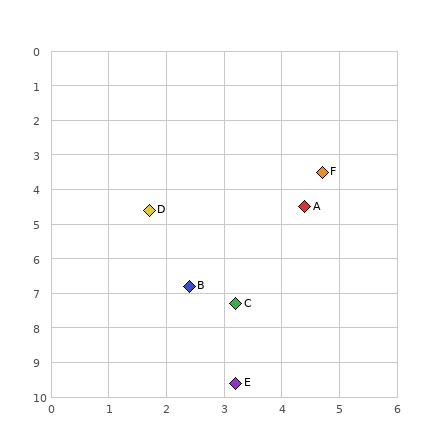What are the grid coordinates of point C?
Point C is at approximately (3.2, 7.3).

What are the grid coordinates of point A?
Point A is at approximately (4.4, 4.5).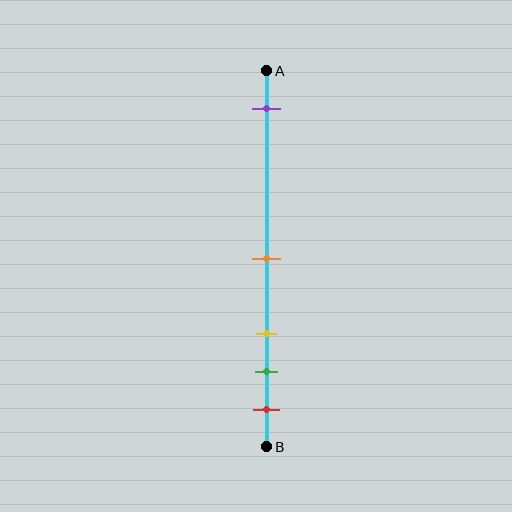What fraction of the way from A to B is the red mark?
The red mark is approximately 90% (0.9) of the way from A to B.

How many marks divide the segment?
There are 5 marks dividing the segment.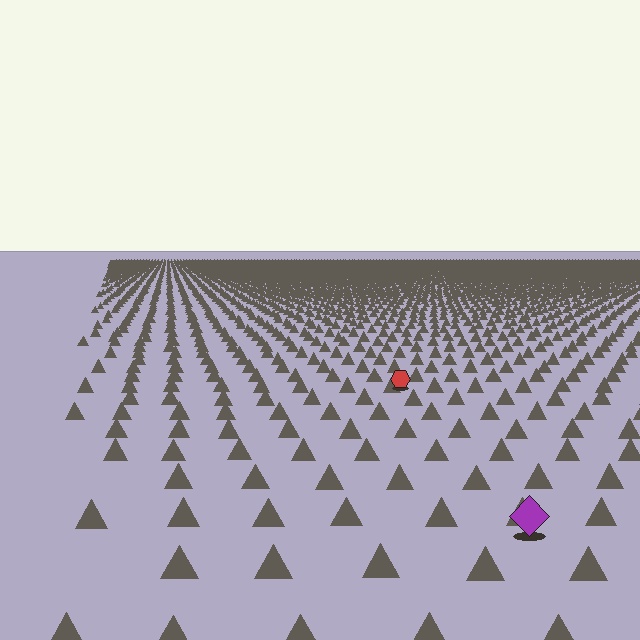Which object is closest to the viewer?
The purple diamond is closest. The texture marks near it are larger and more spread out.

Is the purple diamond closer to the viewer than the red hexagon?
Yes. The purple diamond is closer — you can tell from the texture gradient: the ground texture is coarser near it.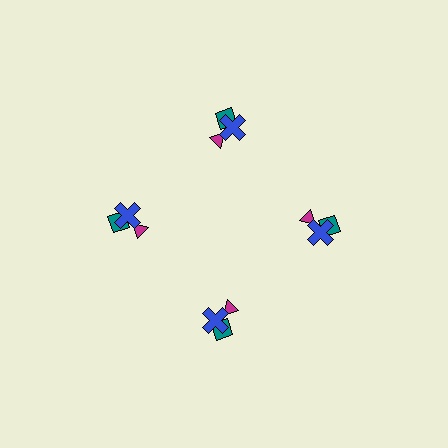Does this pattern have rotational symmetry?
Yes, this pattern has 4-fold rotational symmetry. It looks the same after rotating 90 degrees around the center.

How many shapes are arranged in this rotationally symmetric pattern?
There are 12 shapes, arranged in 4 groups of 3.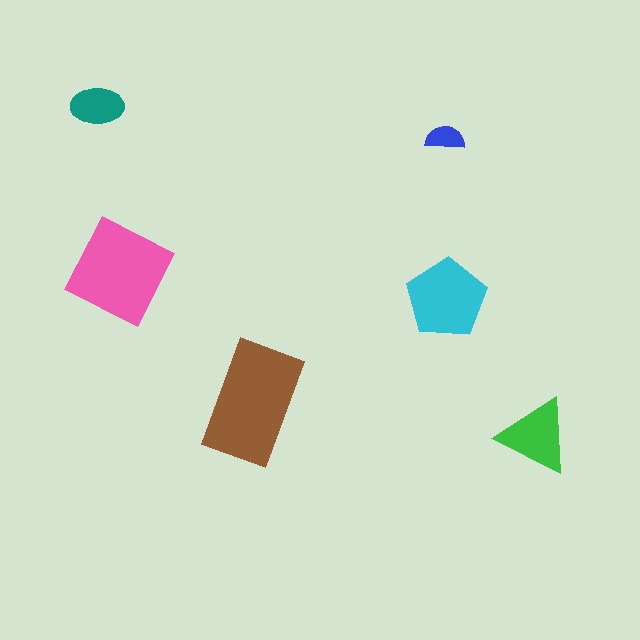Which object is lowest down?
The green triangle is bottommost.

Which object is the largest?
The brown rectangle.